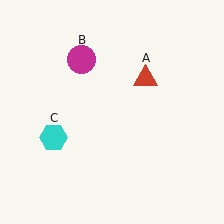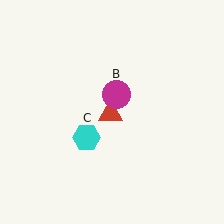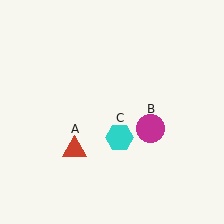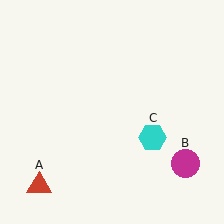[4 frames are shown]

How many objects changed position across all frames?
3 objects changed position: red triangle (object A), magenta circle (object B), cyan hexagon (object C).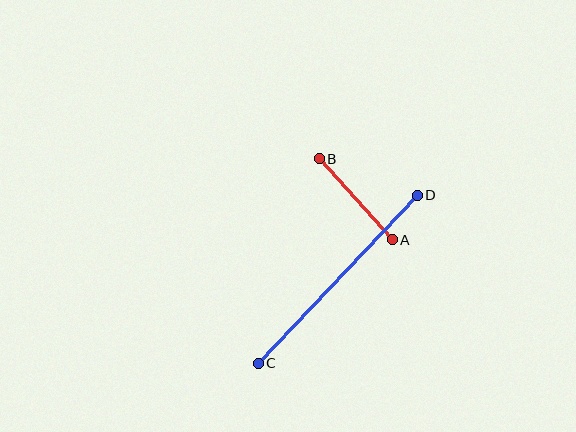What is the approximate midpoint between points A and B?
The midpoint is at approximately (356, 199) pixels.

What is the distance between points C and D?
The distance is approximately 232 pixels.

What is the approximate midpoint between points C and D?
The midpoint is at approximately (338, 279) pixels.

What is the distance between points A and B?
The distance is approximately 109 pixels.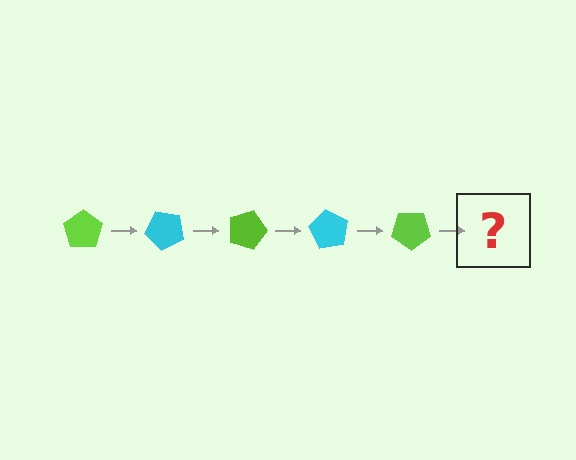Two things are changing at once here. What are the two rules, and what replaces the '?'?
The two rules are that it rotates 45 degrees each step and the color cycles through lime and cyan. The '?' should be a cyan pentagon, rotated 225 degrees from the start.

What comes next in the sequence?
The next element should be a cyan pentagon, rotated 225 degrees from the start.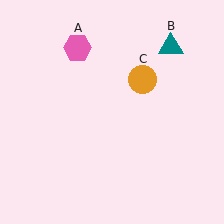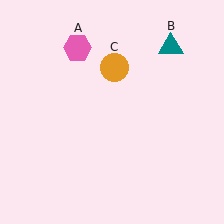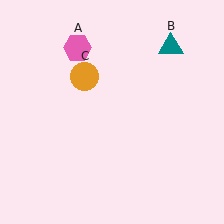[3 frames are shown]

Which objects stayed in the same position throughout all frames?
Pink hexagon (object A) and teal triangle (object B) remained stationary.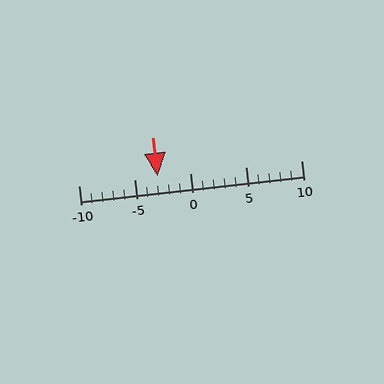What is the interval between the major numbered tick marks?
The major tick marks are spaced 5 units apart.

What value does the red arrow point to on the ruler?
The red arrow points to approximately -3.